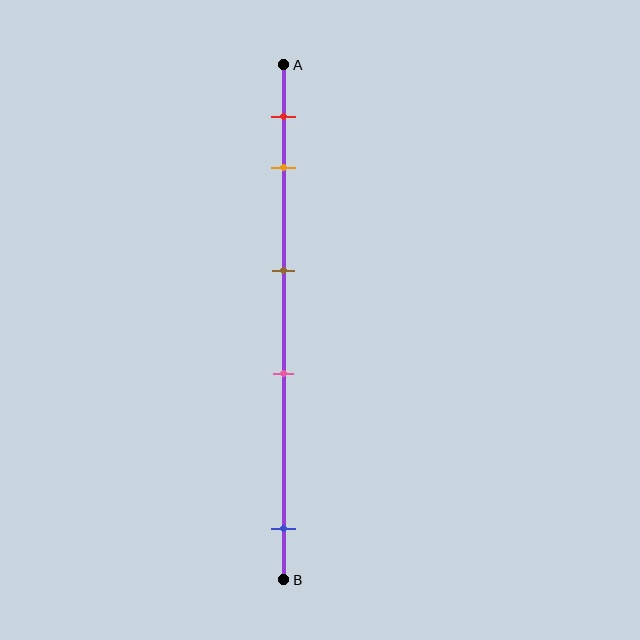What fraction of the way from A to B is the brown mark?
The brown mark is approximately 40% (0.4) of the way from A to B.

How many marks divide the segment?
There are 5 marks dividing the segment.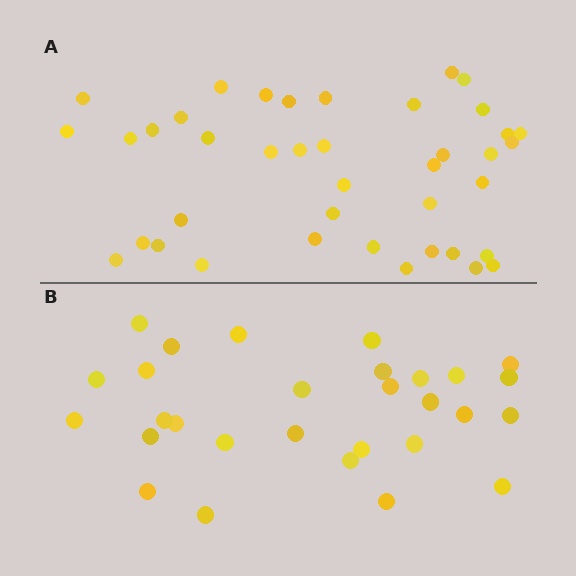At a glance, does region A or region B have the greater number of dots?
Region A (the top region) has more dots.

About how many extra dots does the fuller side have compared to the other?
Region A has roughly 12 or so more dots than region B.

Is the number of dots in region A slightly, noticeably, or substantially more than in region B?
Region A has noticeably more, but not dramatically so. The ratio is roughly 1.4 to 1.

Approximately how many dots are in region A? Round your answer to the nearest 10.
About 40 dots.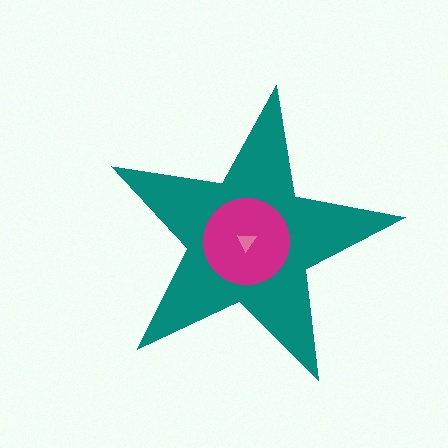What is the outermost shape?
The teal star.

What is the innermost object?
The pink triangle.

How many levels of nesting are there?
3.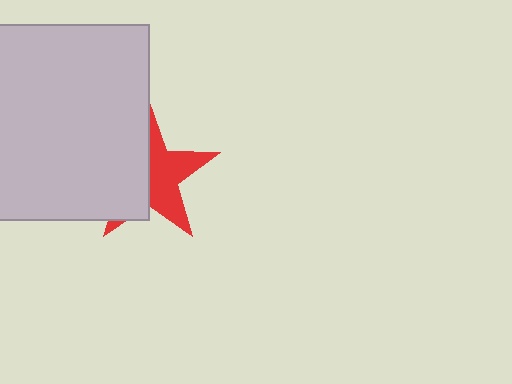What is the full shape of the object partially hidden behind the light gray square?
The partially hidden object is a red star.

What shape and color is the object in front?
The object in front is a light gray square.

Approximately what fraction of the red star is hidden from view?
Roughly 50% of the red star is hidden behind the light gray square.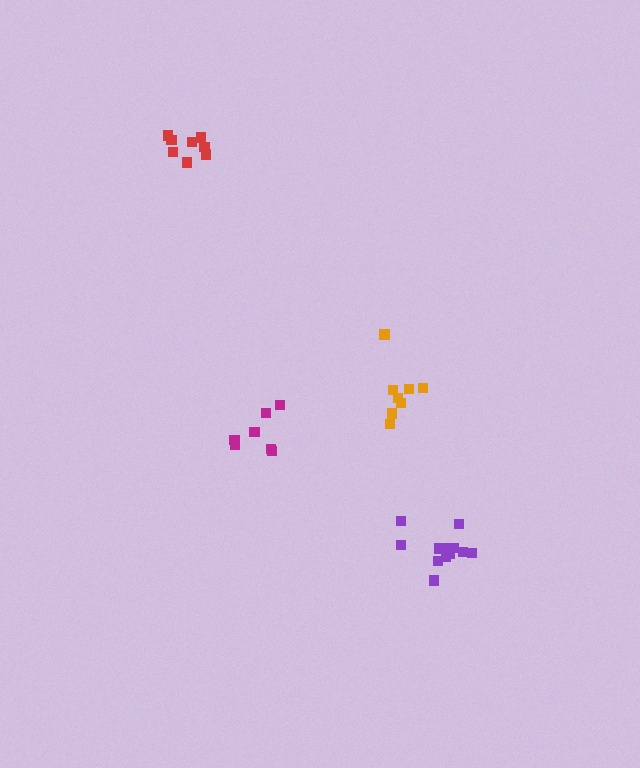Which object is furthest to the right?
The purple cluster is rightmost.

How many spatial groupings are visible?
There are 4 spatial groupings.